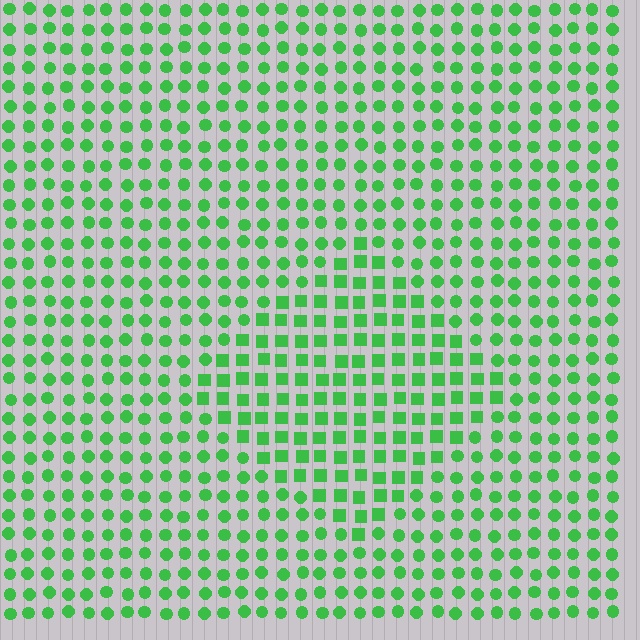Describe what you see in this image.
The image is filled with small green elements arranged in a uniform grid. A diamond-shaped region contains squares, while the surrounding area contains circles. The boundary is defined purely by the change in element shape.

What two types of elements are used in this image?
The image uses squares inside the diamond region and circles outside it.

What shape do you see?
I see a diamond.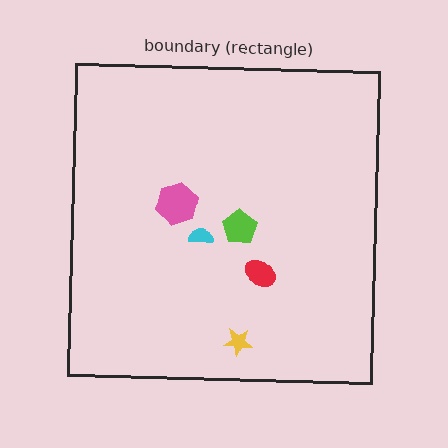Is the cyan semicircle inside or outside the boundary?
Inside.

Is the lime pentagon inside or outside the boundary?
Inside.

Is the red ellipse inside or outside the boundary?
Inside.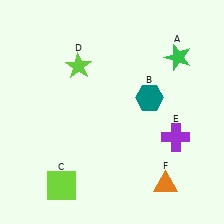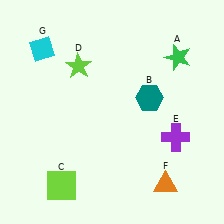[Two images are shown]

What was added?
A cyan diamond (G) was added in Image 2.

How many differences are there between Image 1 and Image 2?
There is 1 difference between the two images.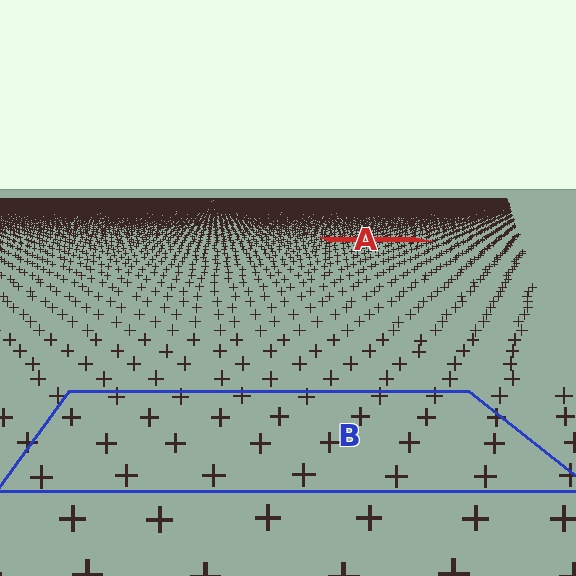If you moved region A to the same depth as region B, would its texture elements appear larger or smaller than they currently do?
They would appear larger. At a closer depth, the same texture elements are projected at a bigger on-screen size.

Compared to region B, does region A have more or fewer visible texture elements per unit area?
Region A has more texture elements per unit area — they are packed more densely because it is farther away.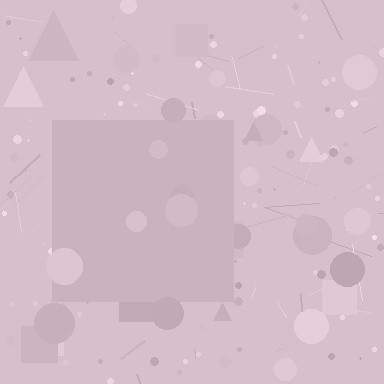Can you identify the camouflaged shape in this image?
The camouflaged shape is a square.